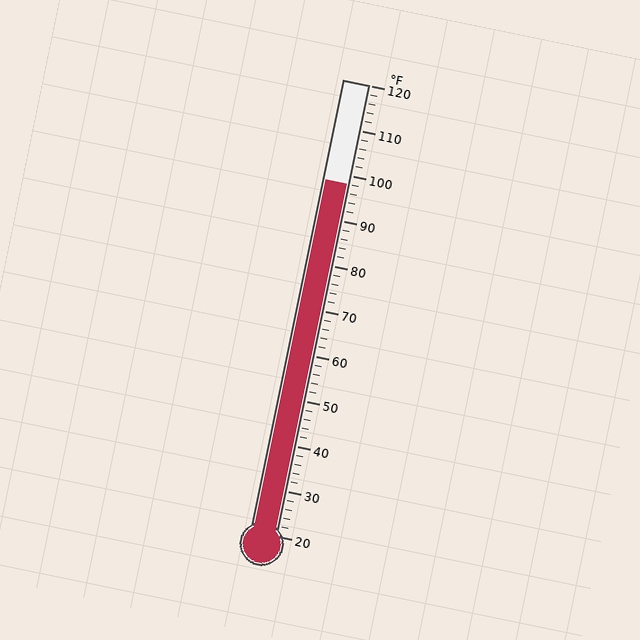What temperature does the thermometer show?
The thermometer shows approximately 98°F.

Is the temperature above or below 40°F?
The temperature is above 40°F.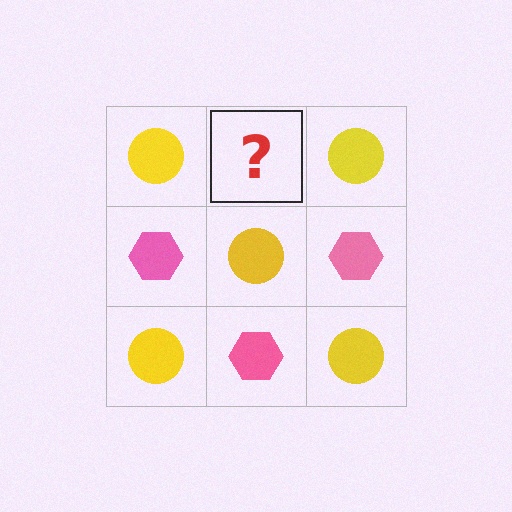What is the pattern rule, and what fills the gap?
The rule is that it alternates yellow circle and pink hexagon in a checkerboard pattern. The gap should be filled with a pink hexagon.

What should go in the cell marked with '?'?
The missing cell should contain a pink hexagon.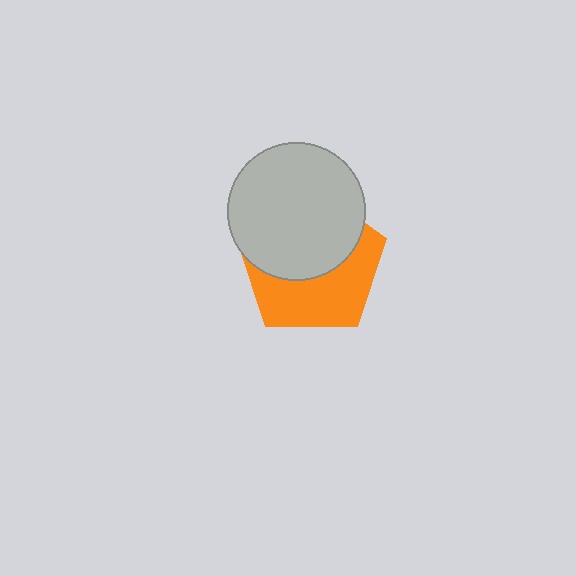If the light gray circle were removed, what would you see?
You would see the complete orange pentagon.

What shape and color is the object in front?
The object in front is a light gray circle.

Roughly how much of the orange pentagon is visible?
About half of it is visible (roughly 48%).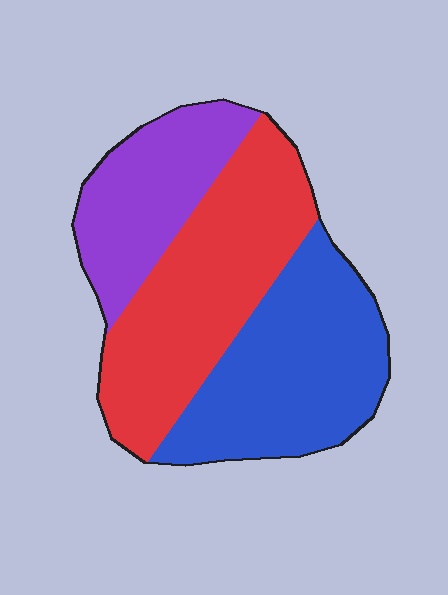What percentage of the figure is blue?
Blue takes up about three eighths (3/8) of the figure.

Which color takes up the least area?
Purple, at roughly 25%.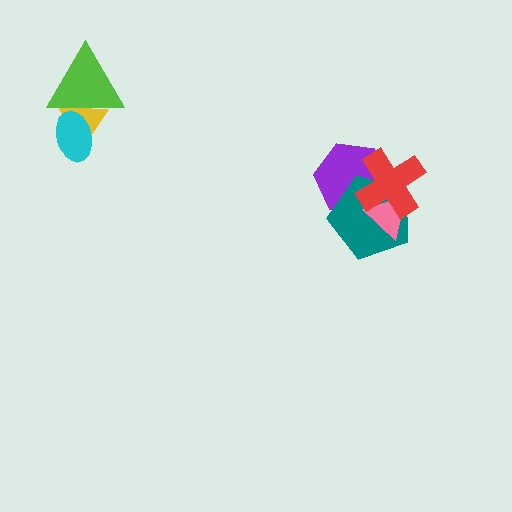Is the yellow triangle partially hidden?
Yes, it is partially covered by another shape.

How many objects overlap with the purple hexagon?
3 objects overlap with the purple hexagon.